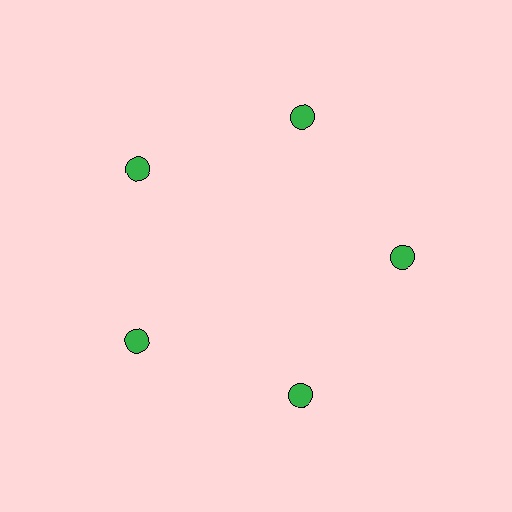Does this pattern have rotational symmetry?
Yes, this pattern has 5-fold rotational symmetry. It looks the same after rotating 72 degrees around the center.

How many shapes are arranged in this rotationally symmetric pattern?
There are 5 shapes, arranged in 5 groups of 1.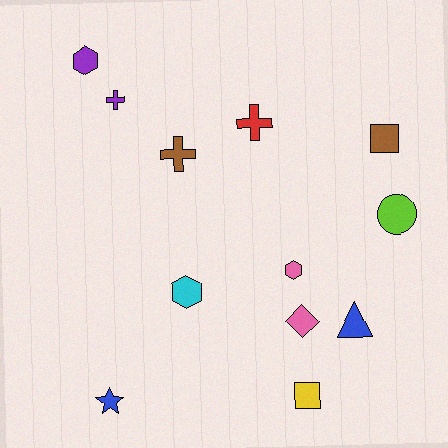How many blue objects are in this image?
There are 2 blue objects.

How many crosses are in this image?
There are 3 crosses.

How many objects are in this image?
There are 12 objects.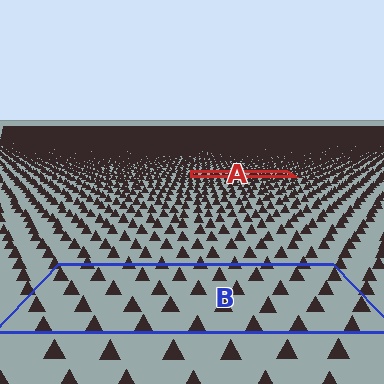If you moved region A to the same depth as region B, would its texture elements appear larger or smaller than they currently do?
They would appear larger. At a closer depth, the same texture elements are projected at a bigger on-screen size.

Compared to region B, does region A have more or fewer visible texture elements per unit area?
Region A has more texture elements per unit area — they are packed more densely because it is farther away.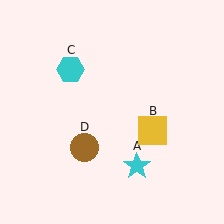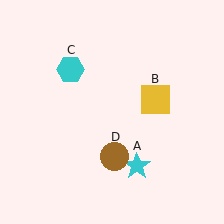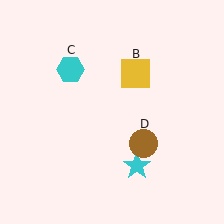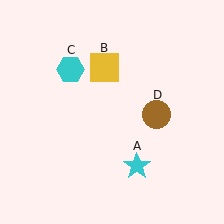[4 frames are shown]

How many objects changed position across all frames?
2 objects changed position: yellow square (object B), brown circle (object D).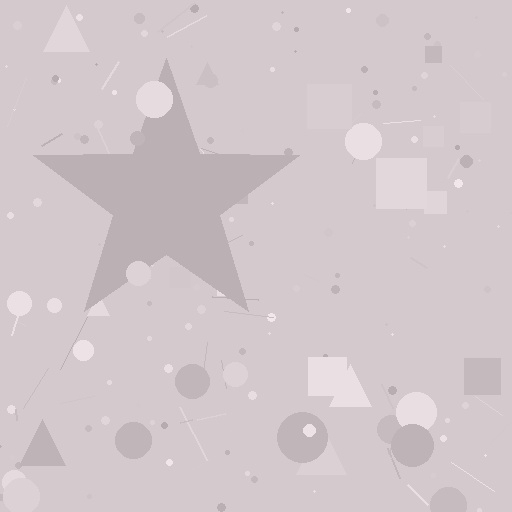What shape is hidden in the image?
A star is hidden in the image.